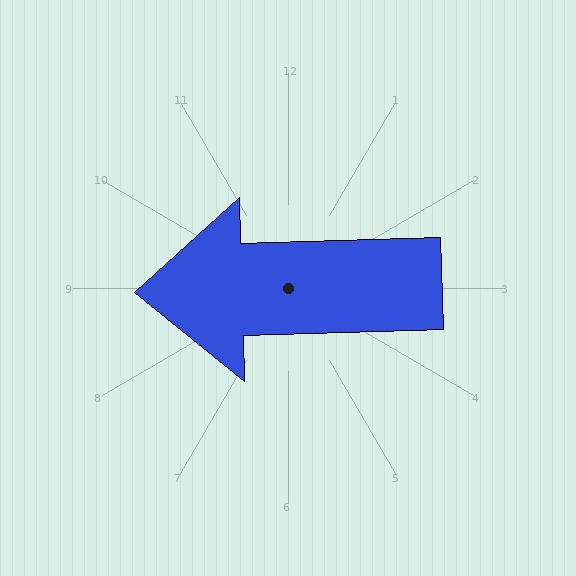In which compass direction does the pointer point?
West.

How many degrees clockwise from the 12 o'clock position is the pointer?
Approximately 268 degrees.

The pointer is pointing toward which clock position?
Roughly 9 o'clock.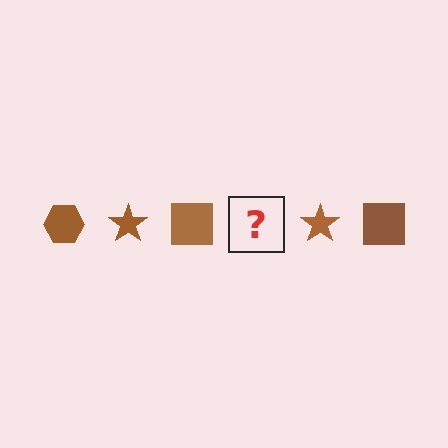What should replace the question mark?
The question mark should be replaced with a brown hexagon.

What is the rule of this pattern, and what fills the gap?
The rule is that the pattern cycles through hexagon, star, square shapes in brown. The gap should be filled with a brown hexagon.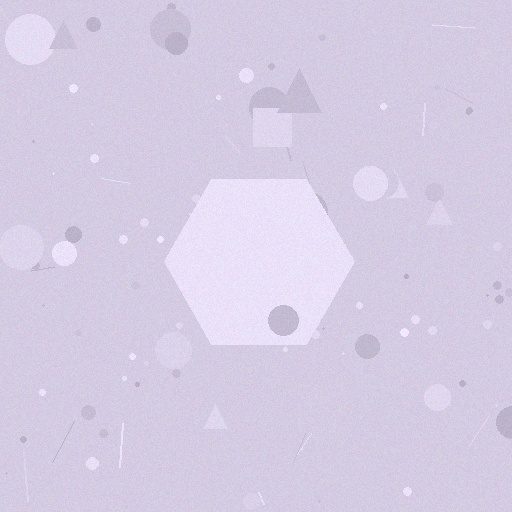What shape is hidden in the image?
A hexagon is hidden in the image.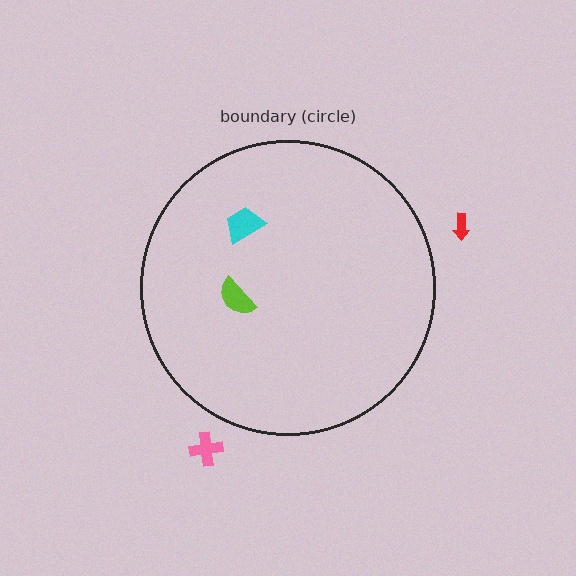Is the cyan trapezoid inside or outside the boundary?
Inside.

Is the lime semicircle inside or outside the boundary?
Inside.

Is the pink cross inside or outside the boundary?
Outside.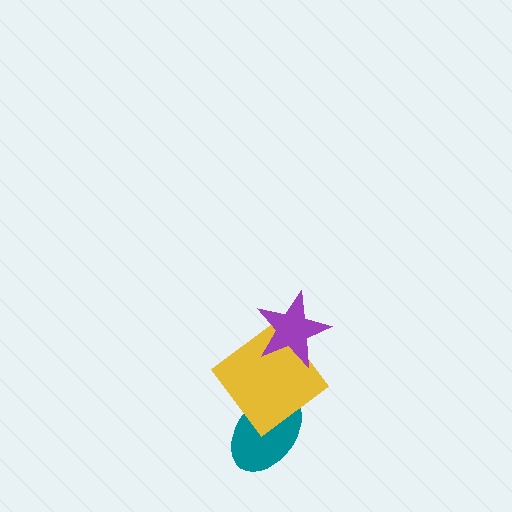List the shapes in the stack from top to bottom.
From top to bottom: the purple star, the yellow diamond, the teal ellipse.